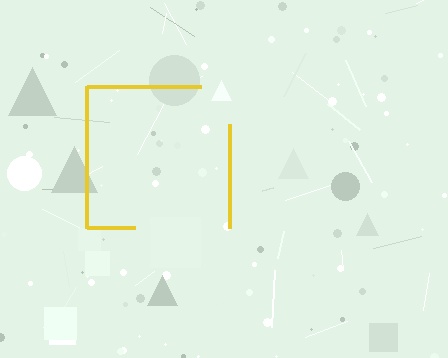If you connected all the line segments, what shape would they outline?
They would outline a square.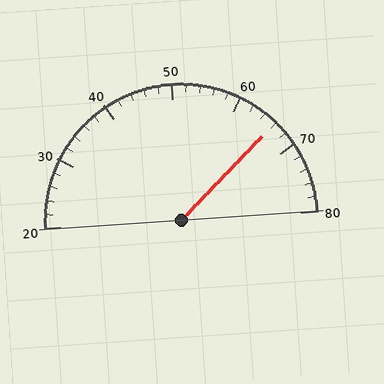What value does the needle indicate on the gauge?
The needle indicates approximately 66.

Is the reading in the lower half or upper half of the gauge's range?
The reading is in the upper half of the range (20 to 80).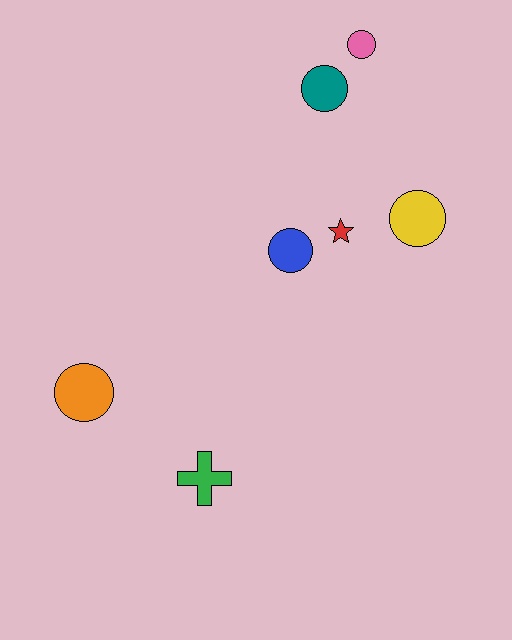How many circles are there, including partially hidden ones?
There are 5 circles.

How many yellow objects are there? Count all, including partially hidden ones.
There is 1 yellow object.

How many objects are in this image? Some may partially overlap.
There are 7 objects.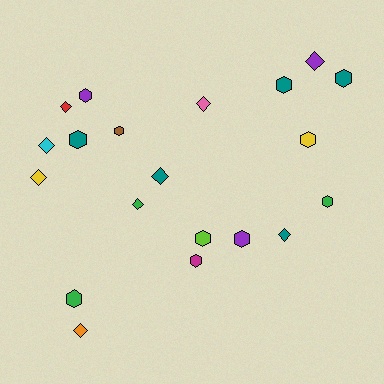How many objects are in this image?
There are 20 objects.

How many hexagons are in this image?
There are 11 hexagons.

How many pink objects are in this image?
There is 1 pink object.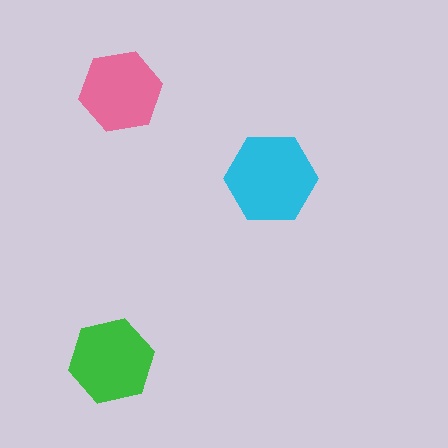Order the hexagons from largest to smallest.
the cyan one, the green one, the pink one.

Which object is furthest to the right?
The cyan hexagon is rightmost.